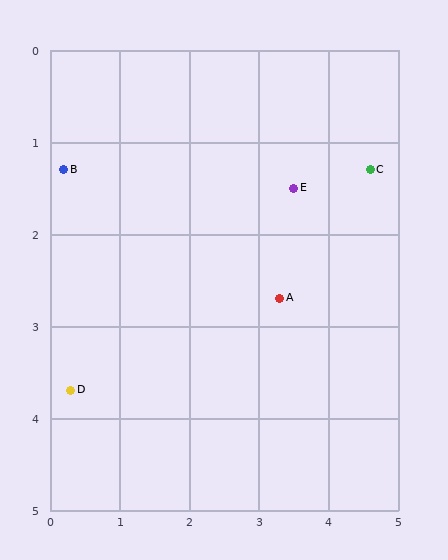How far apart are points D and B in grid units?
Points D and B are about 2.4 grid units apart.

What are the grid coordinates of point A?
Point A is at approximately (3.3, 2.7).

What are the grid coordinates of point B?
Point B is at approximately (0.2, 1.3).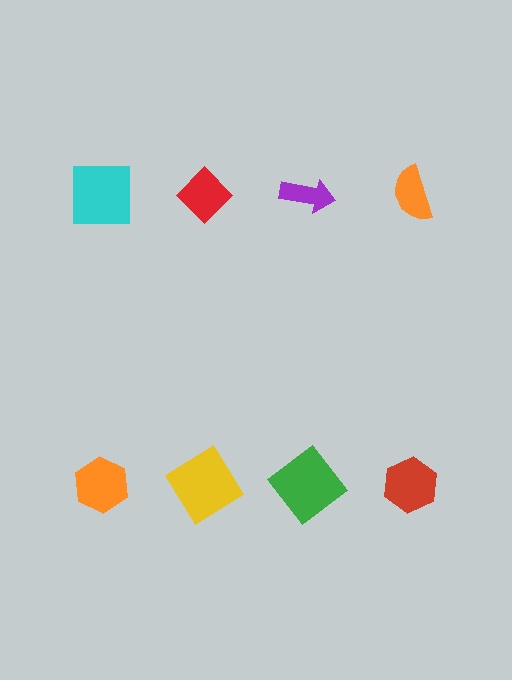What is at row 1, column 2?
A red diamond.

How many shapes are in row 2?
4 shapes.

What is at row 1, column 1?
A cyan square.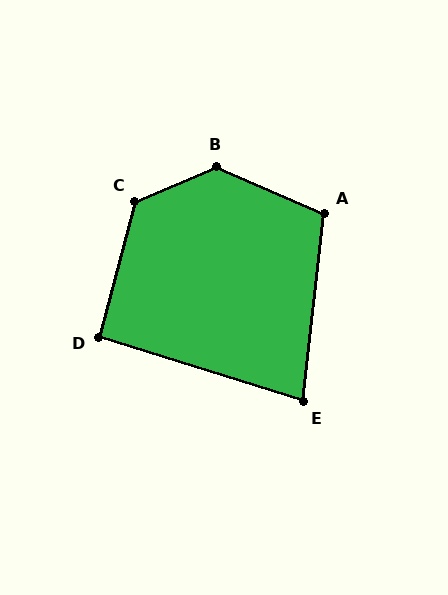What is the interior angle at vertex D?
Approximately 93 degrees (approximately right).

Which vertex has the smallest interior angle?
E, at approximately 79 degrees.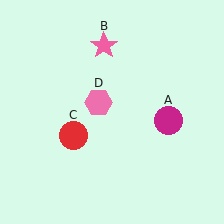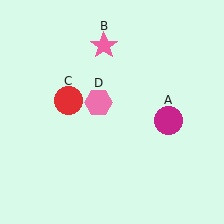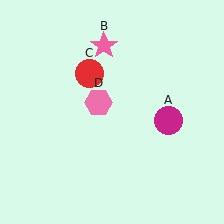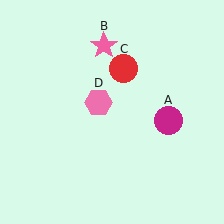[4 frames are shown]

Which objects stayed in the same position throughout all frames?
Magenta circle (object A) and pink star (object B) and pink hexagon (object D) remained stationary.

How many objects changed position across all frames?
1 object changed position: red circle (object C).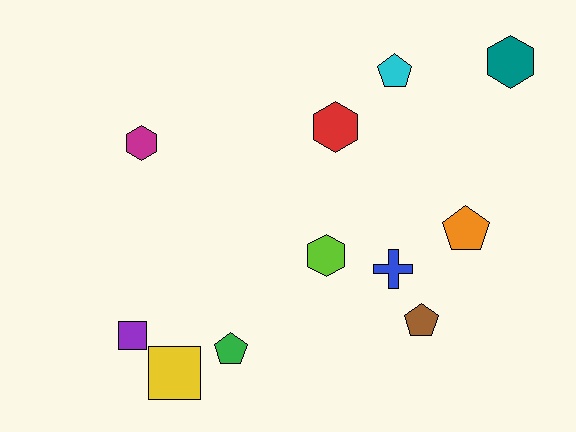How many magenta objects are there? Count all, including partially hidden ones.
There is 1 magenta object.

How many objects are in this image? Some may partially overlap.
There are 11 objects.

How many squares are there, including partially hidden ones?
There are 2 squares.